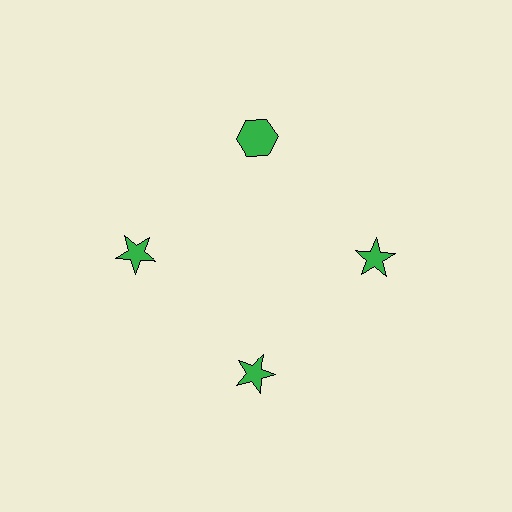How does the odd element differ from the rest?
It has a different shape: hexagon instead of star.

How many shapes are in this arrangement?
There are 4 shapes arranged in a ring pattern.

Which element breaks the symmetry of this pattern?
The green hexagon at roughly the 12 o'clock position breaks the symmetry. All other shapes are green stars.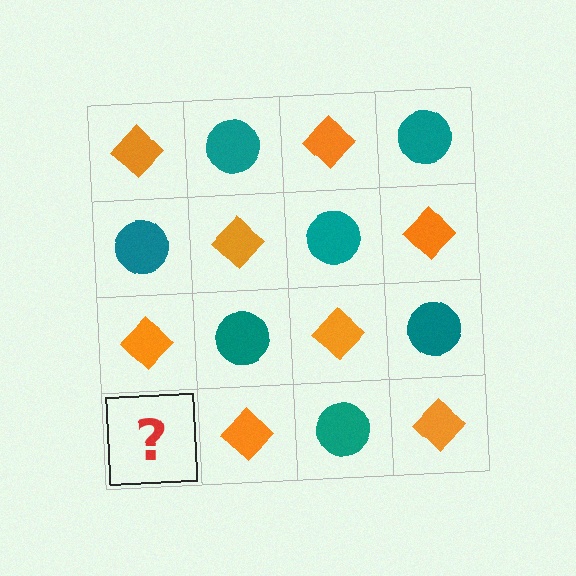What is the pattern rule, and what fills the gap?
The rule is that it alternates orange diamond and teal circle in a checkerboard pattern. The gap should be filled with a teal circle.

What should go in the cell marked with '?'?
The missing cell should contain a teal circle.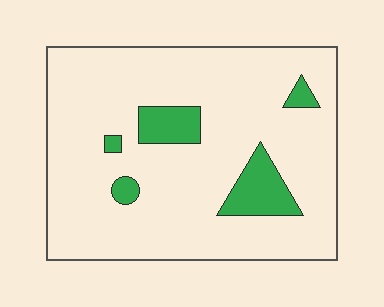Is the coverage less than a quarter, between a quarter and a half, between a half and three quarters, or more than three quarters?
Less than a quarter.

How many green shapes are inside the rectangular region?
5.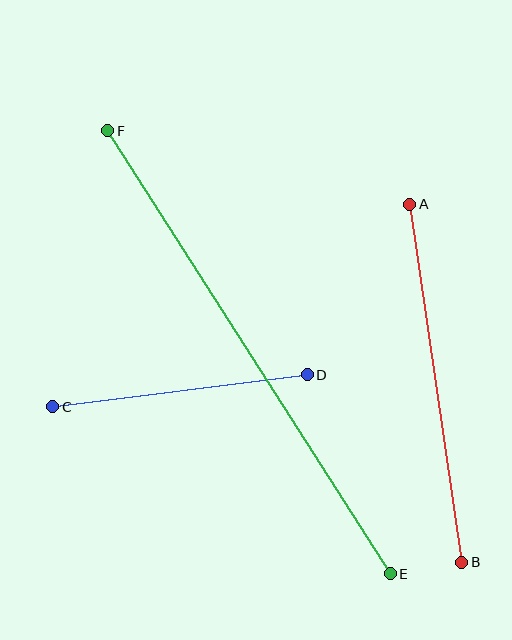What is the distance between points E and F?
The distance is approximately 525 pixels.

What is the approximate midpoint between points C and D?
The midpoint is at approximately (180, 391) pixels.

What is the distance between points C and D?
The distance is approximately 257 pixels.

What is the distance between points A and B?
The distance is approximately 362 pixels.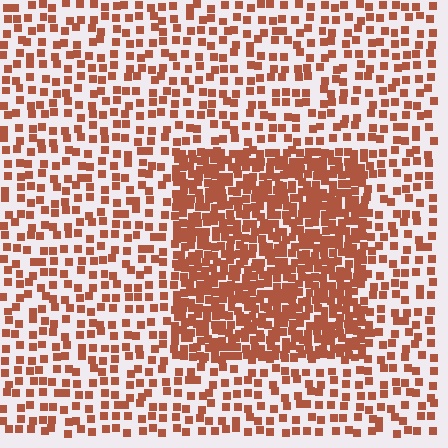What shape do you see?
I see a rectangle.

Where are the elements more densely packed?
The elements are more densely packed inside the rectangle boundary.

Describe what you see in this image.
The image contains small brown elements arranged at two different densities. A rectangle-shaped region is visible where the elements are more densely packed than the surrounding area.